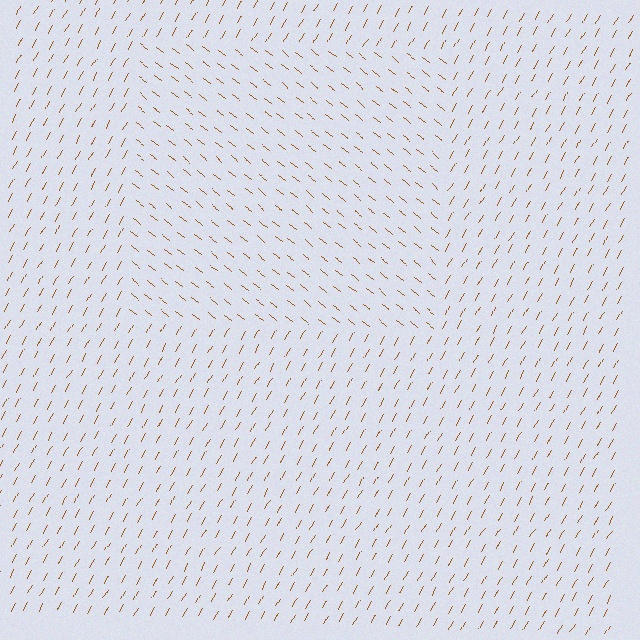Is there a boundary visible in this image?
Yes, there is a texture boundary formed by a change in line orientation.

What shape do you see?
I see a rectangle.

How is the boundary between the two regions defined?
The boundary is defined purely by a change in line orientation (approximately 81 degrees difference). All lines are the same color and thickness.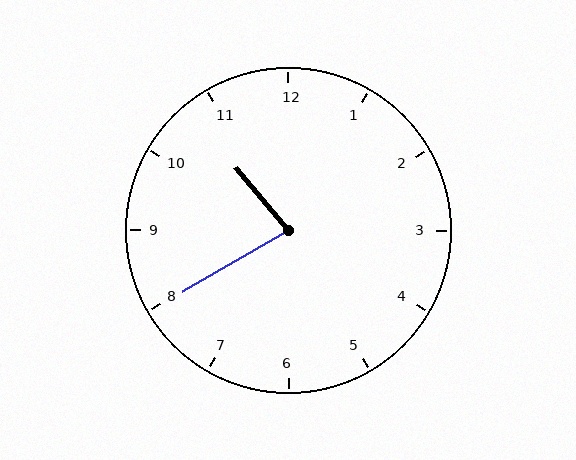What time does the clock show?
10:40.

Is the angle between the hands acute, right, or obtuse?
It is acute.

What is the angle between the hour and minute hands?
Approximately 80 degrees.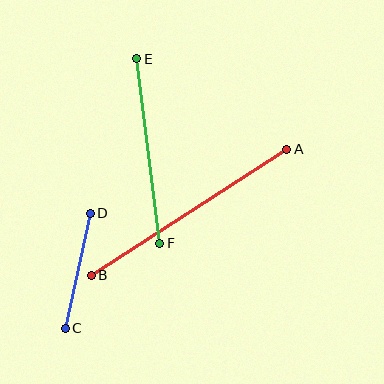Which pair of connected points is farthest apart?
Points A and B are farthest apart.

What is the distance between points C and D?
The distance is approximately 118 pixels.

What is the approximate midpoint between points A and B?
The midpoint is at approximately (189, 212) pixels.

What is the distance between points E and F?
The distance is approximately 186 pixels.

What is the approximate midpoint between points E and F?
The midpoint is at approximately (148, 151) pixels.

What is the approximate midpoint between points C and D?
The midpoint is at approximately (78, 271) pixels.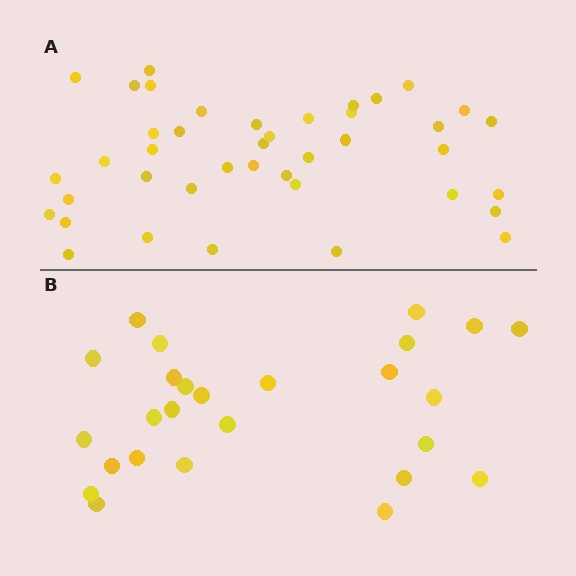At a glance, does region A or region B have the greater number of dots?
Region A (the top region) has more dots.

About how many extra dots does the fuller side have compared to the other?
Region A has approximately 15 more dots than region B.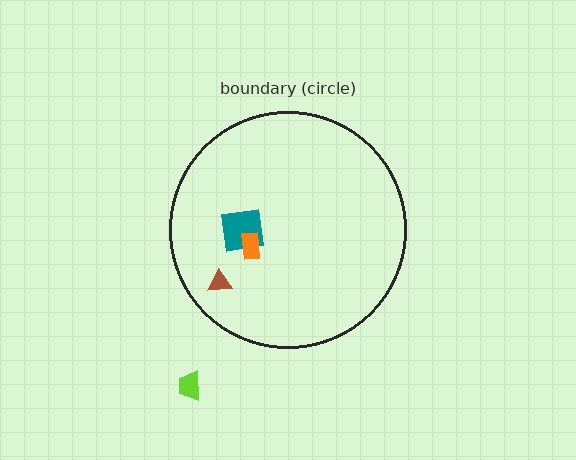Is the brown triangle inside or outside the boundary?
Inside.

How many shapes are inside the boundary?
3 inside, 1 outside.